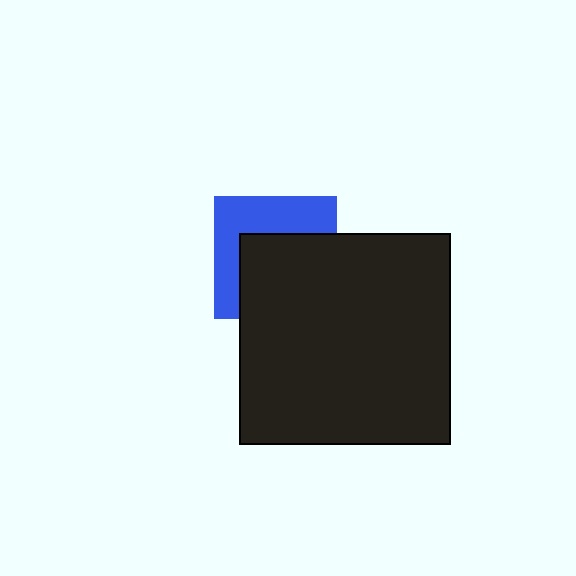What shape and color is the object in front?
The object in front is a black square.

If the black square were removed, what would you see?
You would see the complete blue square.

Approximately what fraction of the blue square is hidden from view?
Roughly 55% of the blue square is hidden behind the black square.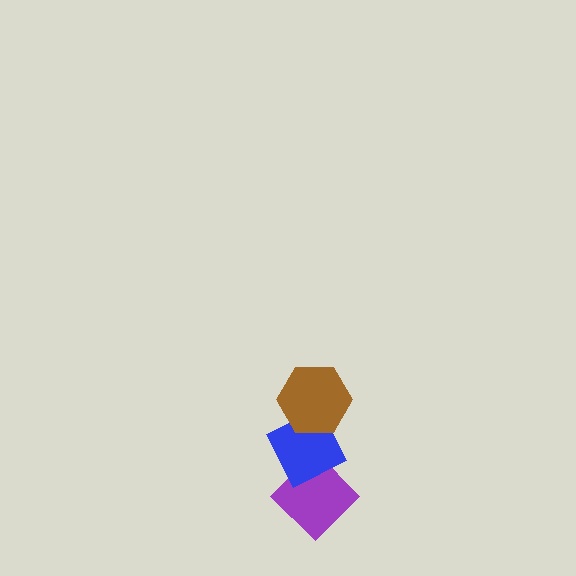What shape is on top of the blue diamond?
The brown hexagon is on top of the blue diamond.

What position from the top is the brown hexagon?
The brown hexagon is 1st from the top.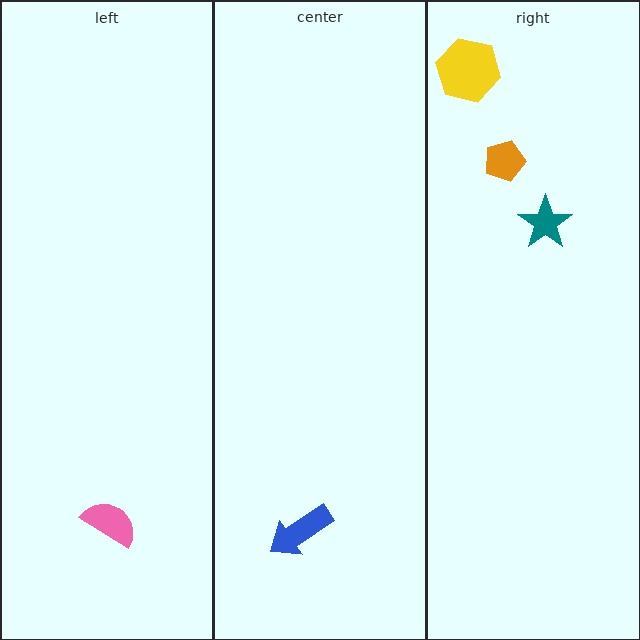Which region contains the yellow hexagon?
The right region.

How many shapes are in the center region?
1.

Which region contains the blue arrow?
The center region.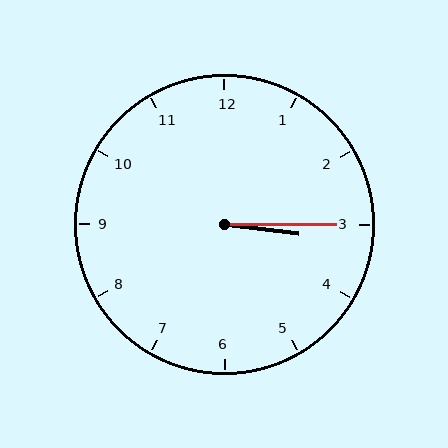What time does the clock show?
3:15.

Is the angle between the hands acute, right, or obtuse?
It is acute.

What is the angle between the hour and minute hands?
Approximately 8 degrees.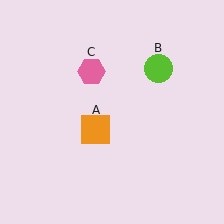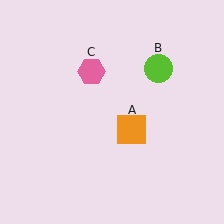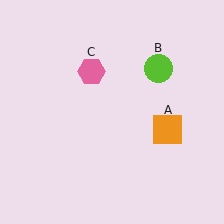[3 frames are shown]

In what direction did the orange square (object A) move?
The orange square (object A) moved right.